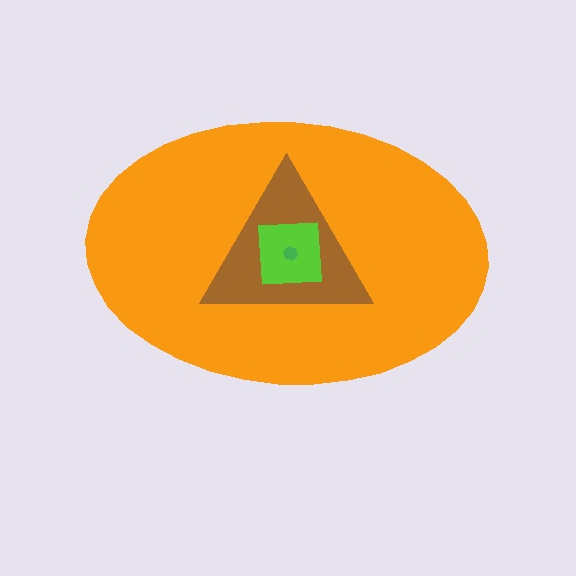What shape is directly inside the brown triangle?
The lime square.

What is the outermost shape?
The orange ellipse.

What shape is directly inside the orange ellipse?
The brown triangle.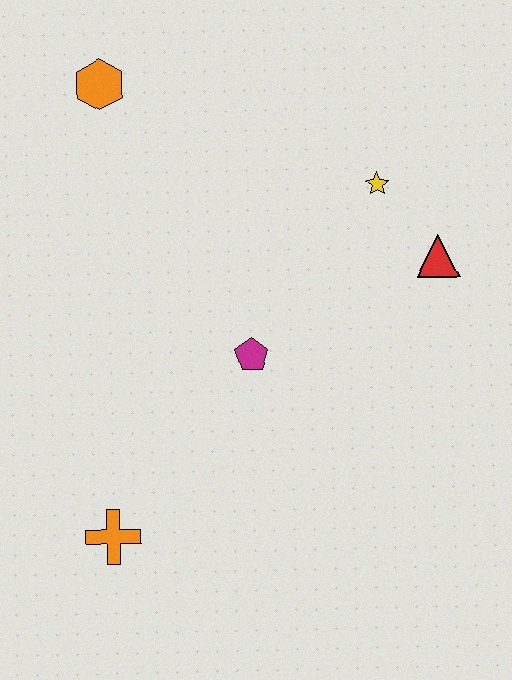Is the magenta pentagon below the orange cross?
No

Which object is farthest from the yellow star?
The orange cross is farthest from the yellow star.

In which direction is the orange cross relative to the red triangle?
The orange cross is to the left of the red triangle.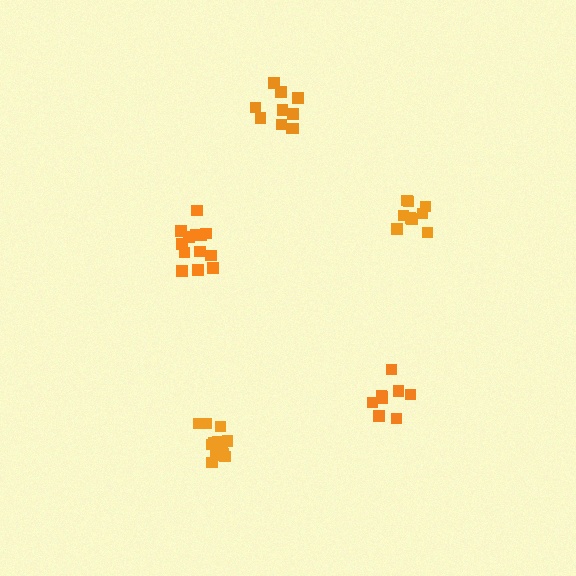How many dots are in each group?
Group 1: 13 dots, Group 2: 10 dots, Group 3: 9 dots, Group 4: 12 dots, Group 5: 9 dots (53 total).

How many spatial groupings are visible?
There are 5 spatial groupings.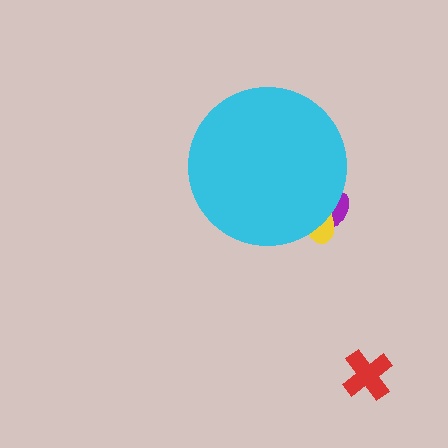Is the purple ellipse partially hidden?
Yes, the purple ellipse is partially hidden behind the cyan circle.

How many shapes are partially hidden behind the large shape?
2 shapes are partially hidden.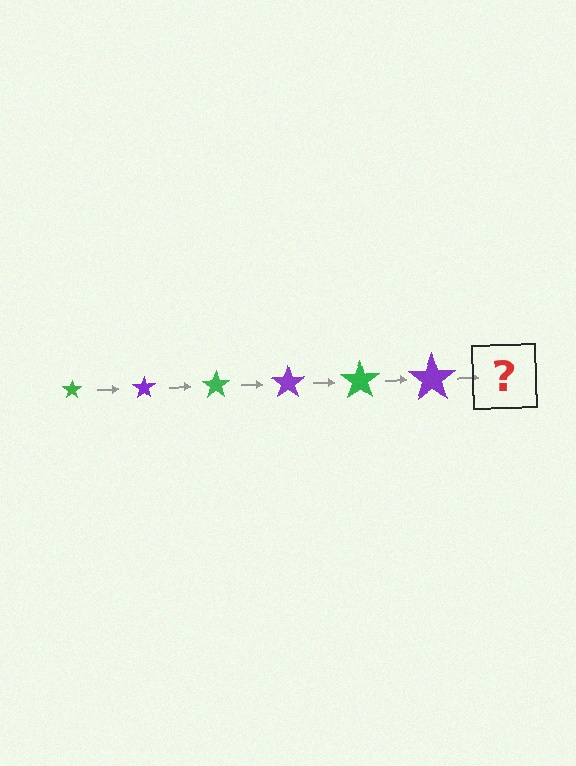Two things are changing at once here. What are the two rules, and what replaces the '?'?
The two rules are that the star grows larger each step and the color cycles through green and purple. The '?' should be a green star, larger than the previous one.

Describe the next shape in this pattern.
It should be a green star, larger than the previous one.